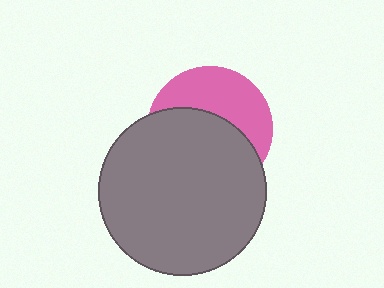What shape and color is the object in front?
The object in front is a gray circle.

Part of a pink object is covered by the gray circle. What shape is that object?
It is a circle.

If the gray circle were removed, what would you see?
You would see the complete pink circle.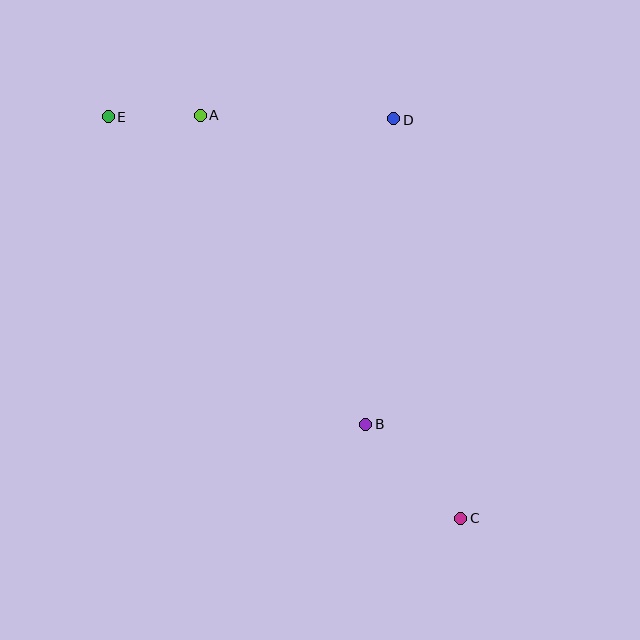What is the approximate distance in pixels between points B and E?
The distance between B and E is approximately 401 pixels.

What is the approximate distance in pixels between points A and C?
The distance between A and C is approximately 480 pixels.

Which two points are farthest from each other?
Points C and E are farthest from each other.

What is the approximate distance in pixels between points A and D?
The distance between A and D is approximately 193 pixels.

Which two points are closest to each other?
Points A and E are closest to each other.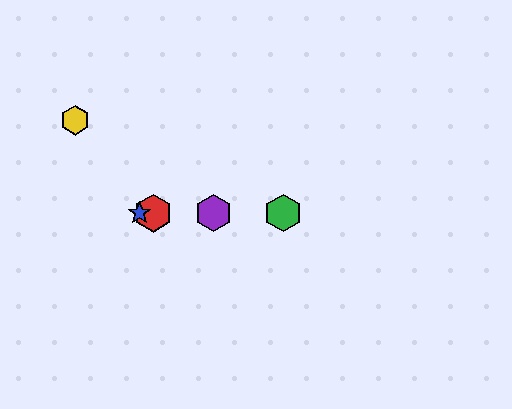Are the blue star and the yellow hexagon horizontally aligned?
No, the blue star is at y≈213 and the yellow hexagon is at y≈120.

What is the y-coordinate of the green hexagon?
The green hexagon is at y≈213.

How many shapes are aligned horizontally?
4 shapes (the red hexagon, the blue star, the green hexagon, the purple hexagon) are aligned horizontally.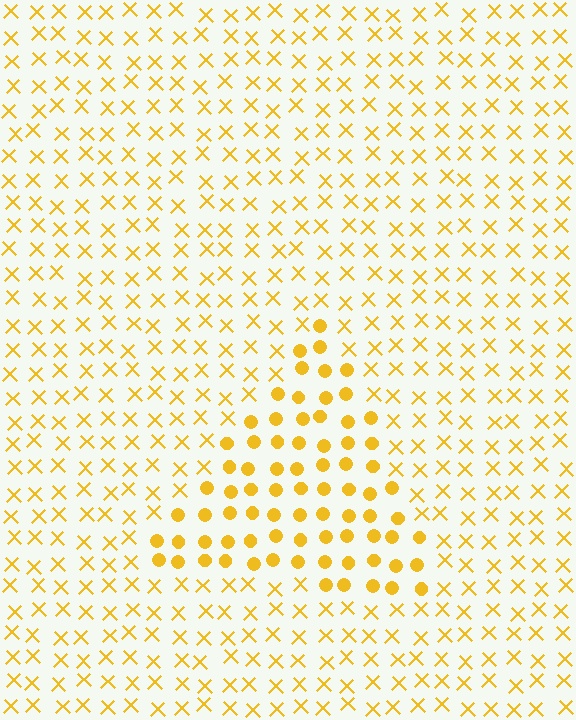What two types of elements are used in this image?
The image uses circles inside the triangle region and X marks outside it.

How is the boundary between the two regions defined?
The boundary is defined by a change in element shape: circles inside vs. X marks outside. All elements share the same color and spacing.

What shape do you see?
I see a triangle.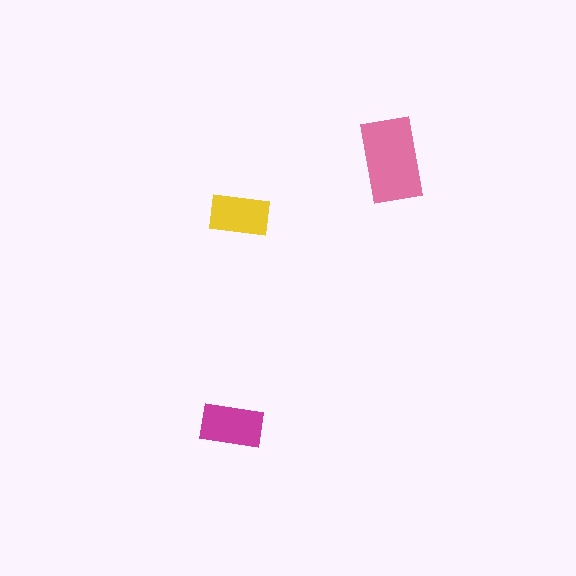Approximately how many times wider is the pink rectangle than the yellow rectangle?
About 1.5 times wider.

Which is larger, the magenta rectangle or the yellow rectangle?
The magenta one.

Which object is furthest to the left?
The magenta rectangle is leftmost.